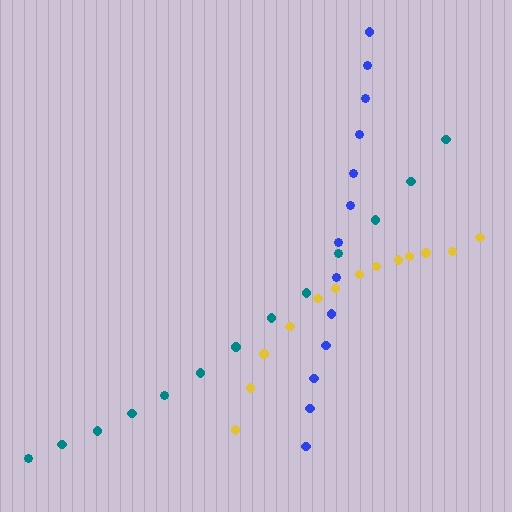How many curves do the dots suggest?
There are 3 distinct paths.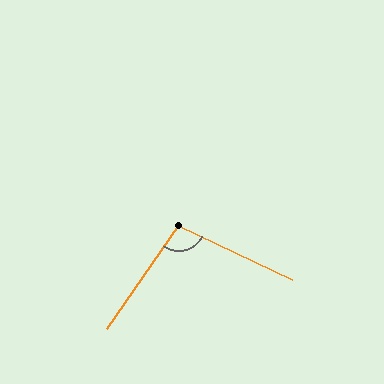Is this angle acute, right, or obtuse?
It is obtuse.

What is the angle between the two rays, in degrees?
Approximately 99 degrees.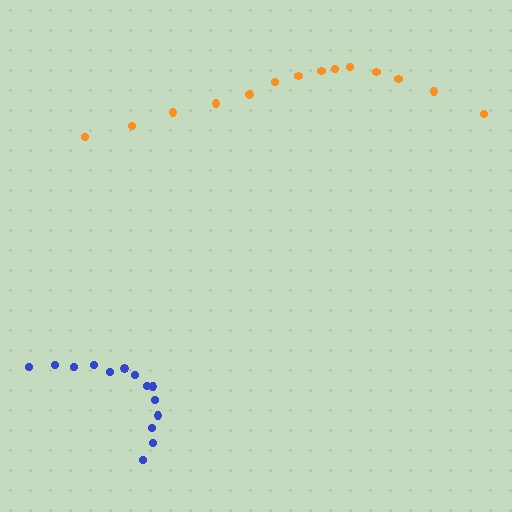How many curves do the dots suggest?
There are 2 distinct paths.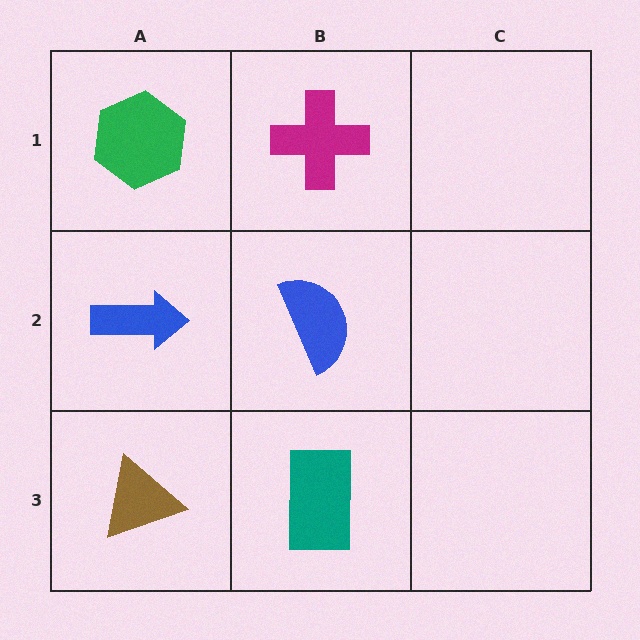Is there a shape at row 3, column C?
No, that cell is empty.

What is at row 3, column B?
A teal rectangle.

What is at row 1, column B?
A magenta cross.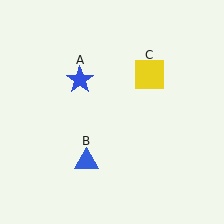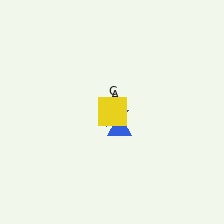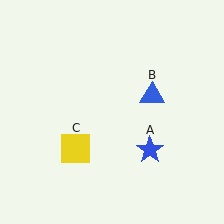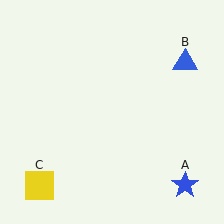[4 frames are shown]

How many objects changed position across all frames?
3 objects changed position: blue star (object A), blue triangle (object B), yellow square (object C).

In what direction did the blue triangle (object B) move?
The blue triangle (object B) moved up and to the right.